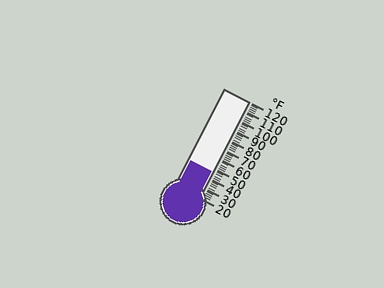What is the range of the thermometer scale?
The thermometer scale ranges from 20°F to 120°F.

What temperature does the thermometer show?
The thermometer shows approximately 46°F.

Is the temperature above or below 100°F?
The temperature is below 100°F.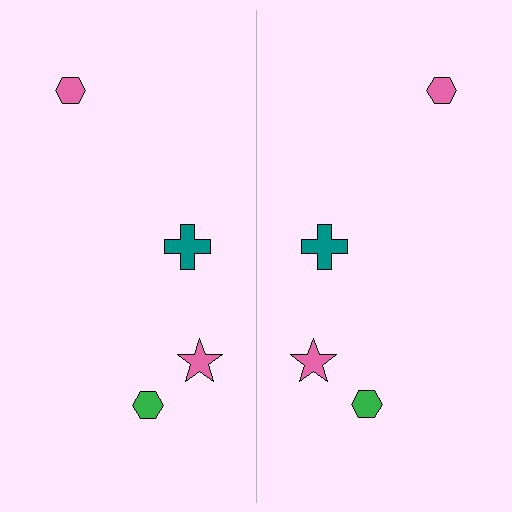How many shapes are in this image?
There are 8 shapes in this image.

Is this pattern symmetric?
Yes, this pattern has bilateral (reflection) symmetry.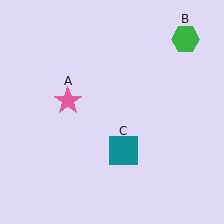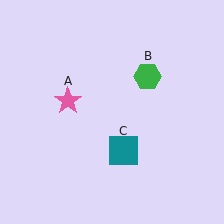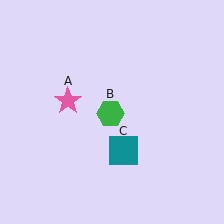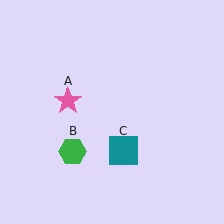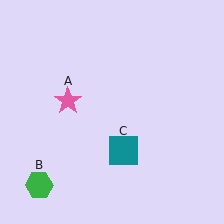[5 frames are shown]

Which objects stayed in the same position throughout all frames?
Pink star (object A) and teal square (object C) remained stationary.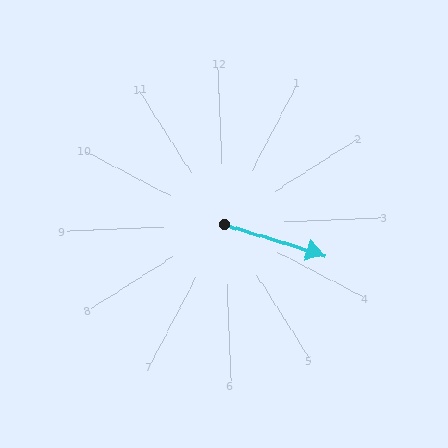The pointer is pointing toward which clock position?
Roughly 4 o'clock.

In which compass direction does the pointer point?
East.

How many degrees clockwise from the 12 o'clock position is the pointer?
Approximately 110 degrees.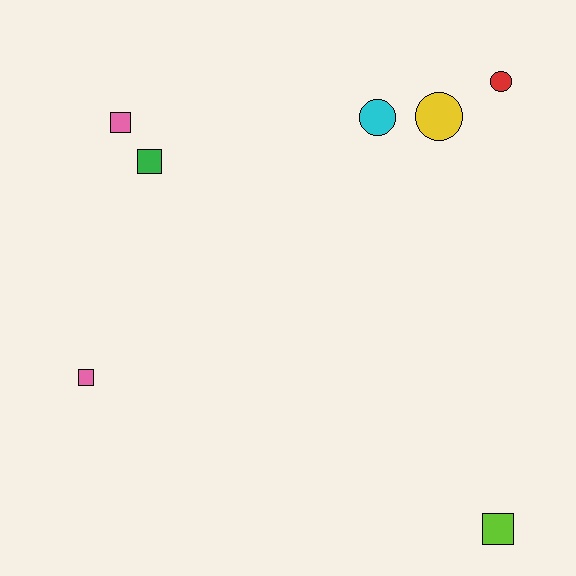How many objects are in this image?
There are 7 objects.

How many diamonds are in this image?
There are no diamonds.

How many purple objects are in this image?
There are no purple objects.